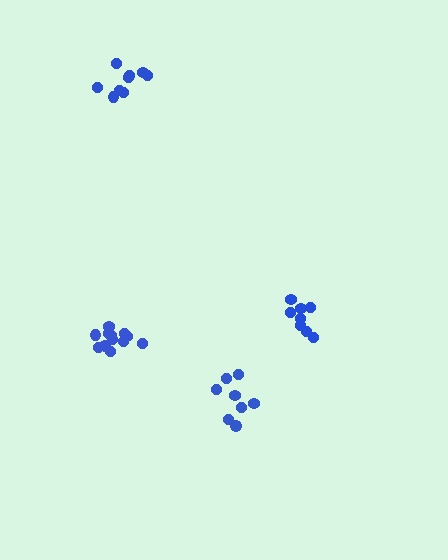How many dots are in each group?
Group 1: 12 dots, Group 2: 8 dots, Group 3: 9 dots, Group 4: 8 dots (37 total).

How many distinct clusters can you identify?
There are 4 distinct clusters.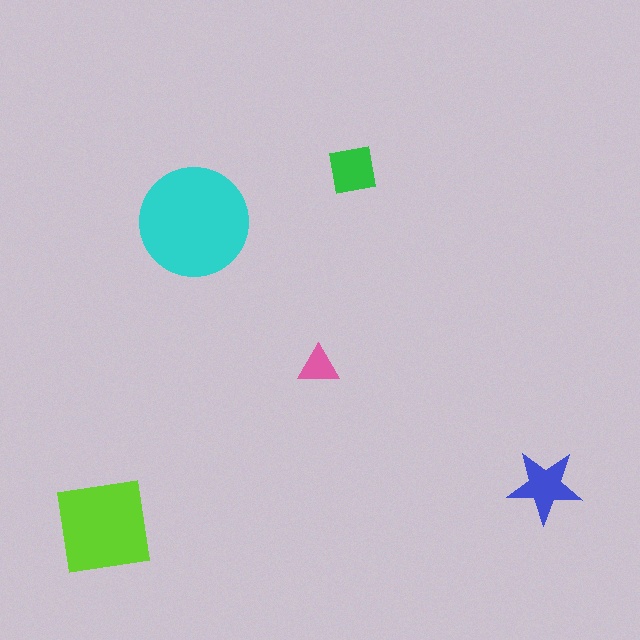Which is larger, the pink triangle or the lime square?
The lime square.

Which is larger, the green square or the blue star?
The blue star.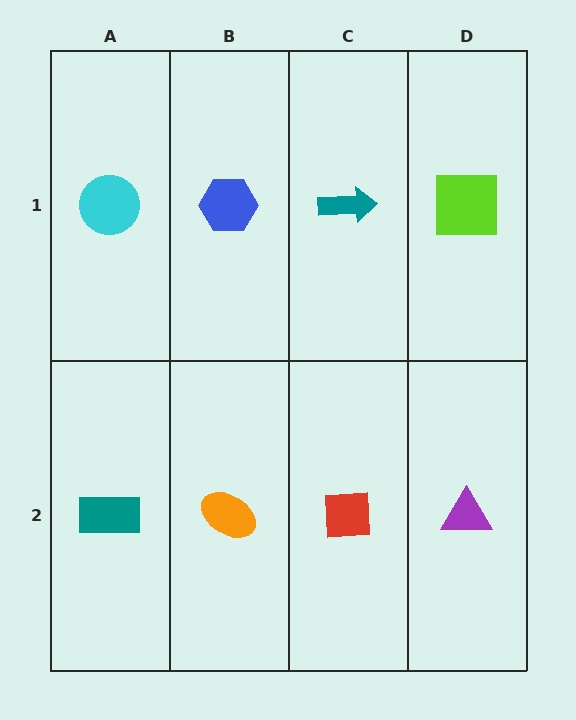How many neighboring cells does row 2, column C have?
3.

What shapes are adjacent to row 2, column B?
A blue hexagon (row 1, column B), a teal rectangle (row 2, column A), a red square (row 2, column C).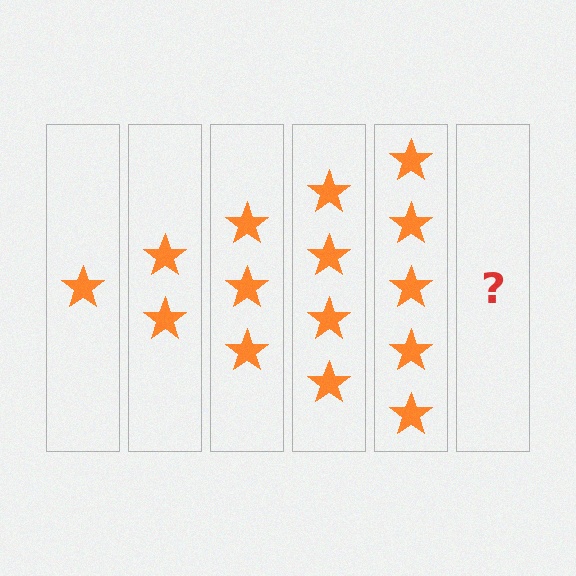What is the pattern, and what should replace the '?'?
The pattern is that each step adds one more star. The '?' should be 6 stars.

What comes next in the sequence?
The next element should be 6 stars.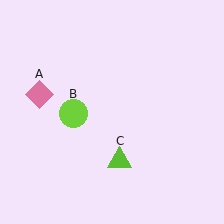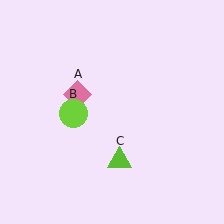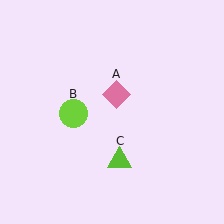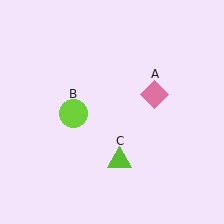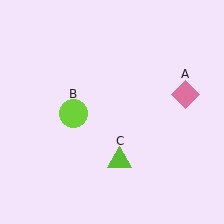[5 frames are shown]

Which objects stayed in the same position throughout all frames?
Lime circle (object B) and lime triangle (object C) remained stationary.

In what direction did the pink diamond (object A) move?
The pink diamond (object A) moved right.